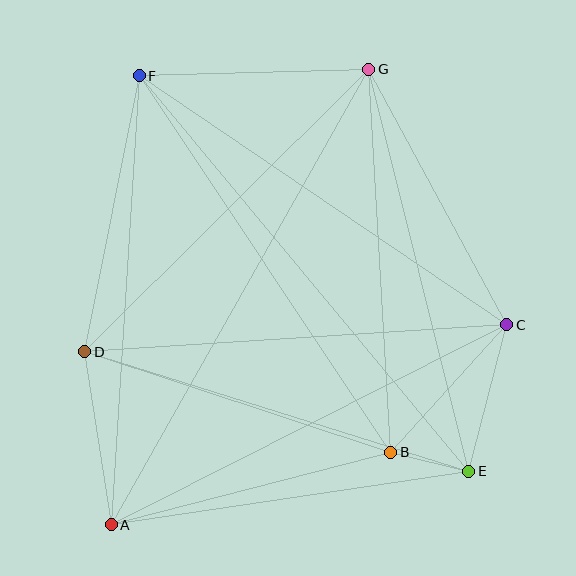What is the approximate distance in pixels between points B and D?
The distance between B and D is approximately 322 pixels.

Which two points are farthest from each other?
Points A and G are farthest from each other.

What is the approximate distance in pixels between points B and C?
The distance between B and C is approximately 172 pixels.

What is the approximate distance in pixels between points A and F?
The distance between A and F is approximately 450 pixels.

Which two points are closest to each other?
Points B and E are closest to each other.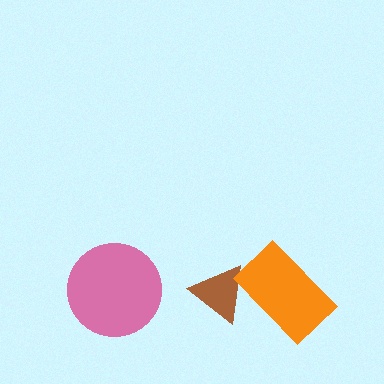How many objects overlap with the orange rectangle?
1 object overlaps with the orange rectangle.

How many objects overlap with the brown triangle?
1 object overlaps with the brown triangle.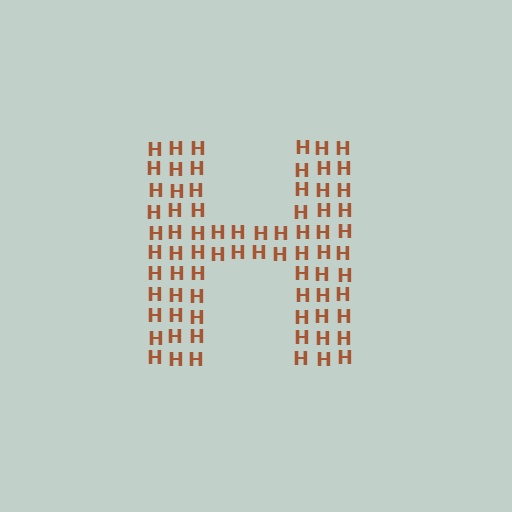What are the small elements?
The small elements are letter H's.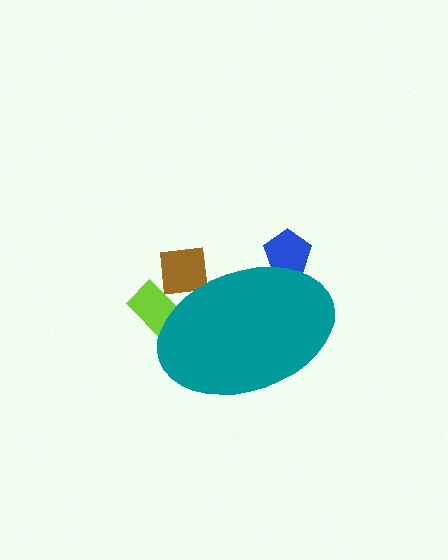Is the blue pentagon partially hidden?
Yes, the blue pentagon is partially hidden behind the teal ellipse.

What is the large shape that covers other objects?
A teal ellipse.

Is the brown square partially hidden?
Yes, the brown square is partially hidden behind the teal ellipse.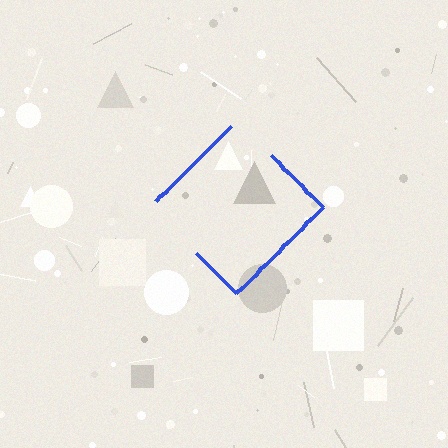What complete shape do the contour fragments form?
The contour fragments form a diamond.